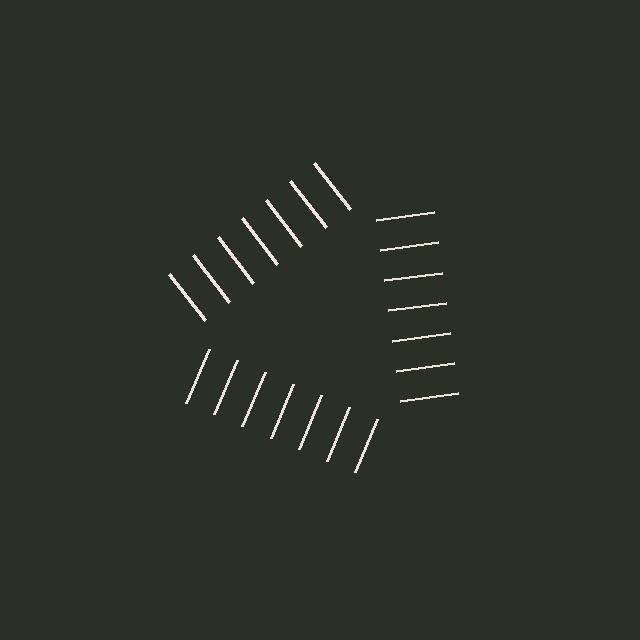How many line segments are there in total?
21 — 7 along each of the 3 edges.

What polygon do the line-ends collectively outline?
An illusory triangle — the line segments terminate on its edges but no continuous stroke is drawn.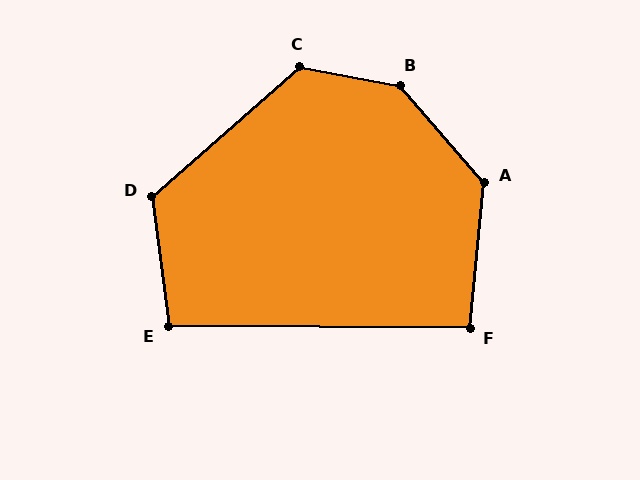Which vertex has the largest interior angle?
B, at approximately 141 degrees.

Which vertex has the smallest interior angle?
F, at approximately 95 degrees.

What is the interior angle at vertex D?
Approximately 124 degrees (obtuse).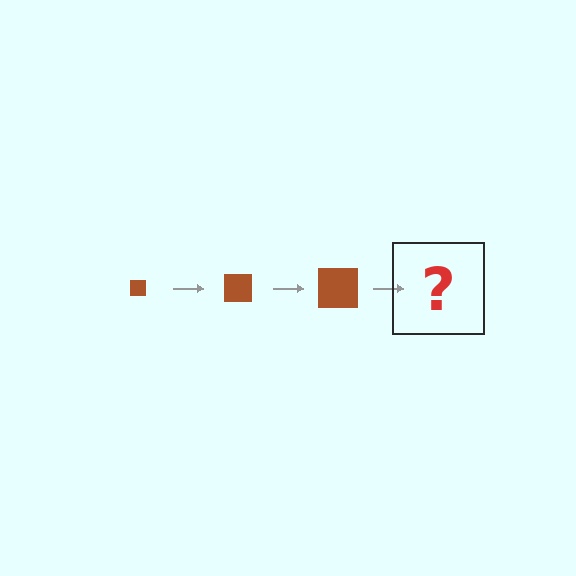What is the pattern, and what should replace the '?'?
The pattern is that the square gets progressively larger each step. The '?' should be a brown square, larger than the previous one.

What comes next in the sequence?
The next element should be a brown square, larger than the previous one.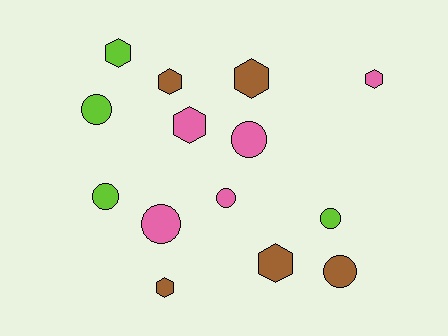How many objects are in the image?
There are 14 objects.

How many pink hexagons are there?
There are 2 pink hexagons.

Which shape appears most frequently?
Circle, with 7 objects.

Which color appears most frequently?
Brown, with 5 objects.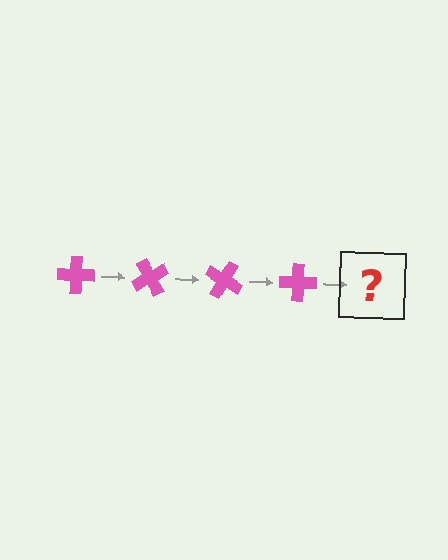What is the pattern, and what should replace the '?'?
The pattern is that the cross rotates 60 degrees each step. The '?' should be a pink cross rotated 240 degrees.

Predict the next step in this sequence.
The next step is a pink cross rotated 240 degrees.